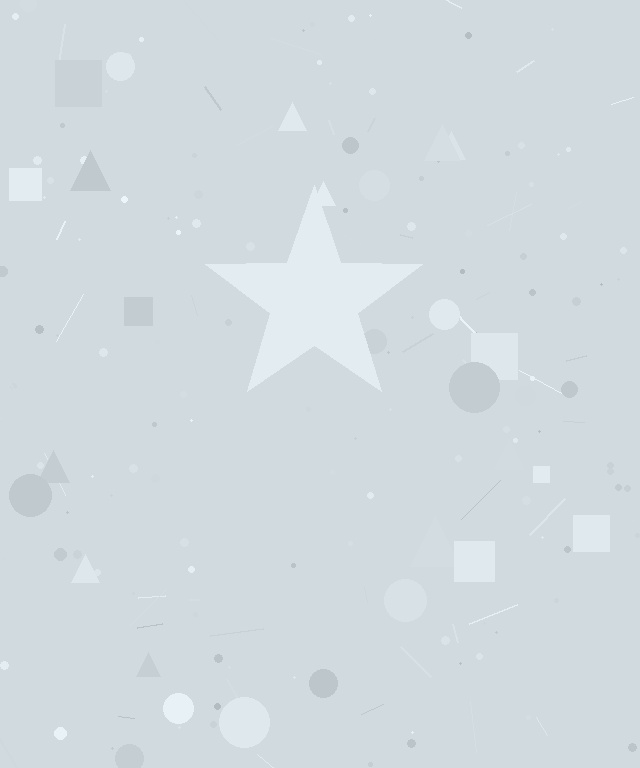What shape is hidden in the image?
A star is hidden in the image.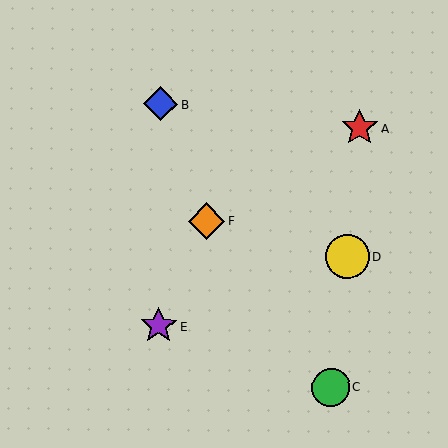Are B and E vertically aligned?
Yes, both are at x≈161.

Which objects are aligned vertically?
Objects B, E are aligned vertically.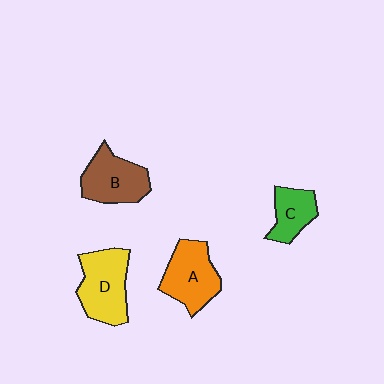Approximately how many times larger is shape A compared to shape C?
Approximately 1.5 times.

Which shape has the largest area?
Shape D (yellow).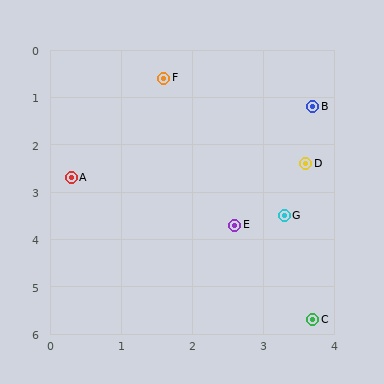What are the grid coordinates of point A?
Point A is at approximately (0.3, 2.7).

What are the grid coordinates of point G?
Point G is at approximately (3.3, 3.5).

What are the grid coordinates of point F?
Point F is at approximately (1.6, 0.6).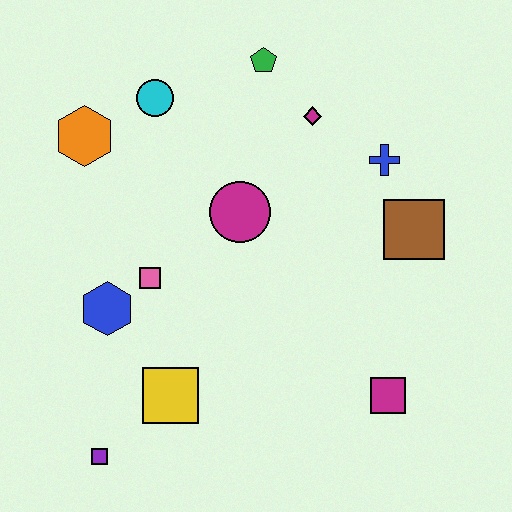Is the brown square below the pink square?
No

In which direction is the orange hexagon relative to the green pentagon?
The orange hexagon is to the left of the green pentagon.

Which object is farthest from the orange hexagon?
The magenta square is farthest from the orange hexagon.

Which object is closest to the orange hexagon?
The cyan circle is closest to the orange hexagon.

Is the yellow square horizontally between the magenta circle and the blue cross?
No